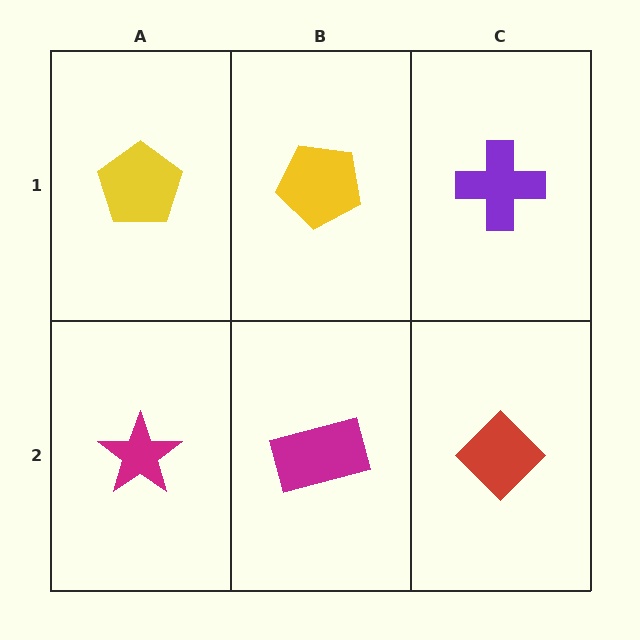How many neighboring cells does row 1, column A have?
2.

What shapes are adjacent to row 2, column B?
A yellow pentagon (row 1, column B), a magenta star (row 2, column A), a red diamond (row 2, column C).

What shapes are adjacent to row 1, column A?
A magenta star (row 2, column A), a yellow pentagon (row 1, column B).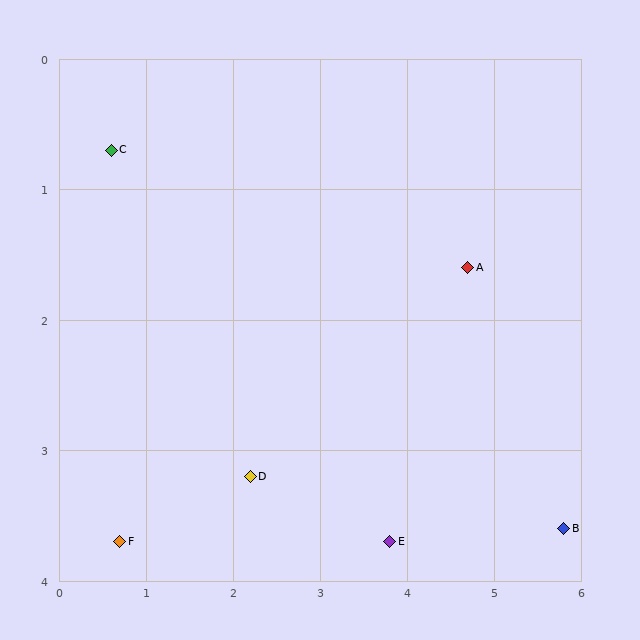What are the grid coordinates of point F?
Point F is at approximately (0.7, 3.7).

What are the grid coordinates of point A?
Point A is at approximately (4.7, 1.6).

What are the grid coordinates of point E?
Point E is at approximately (3.8, 3.7).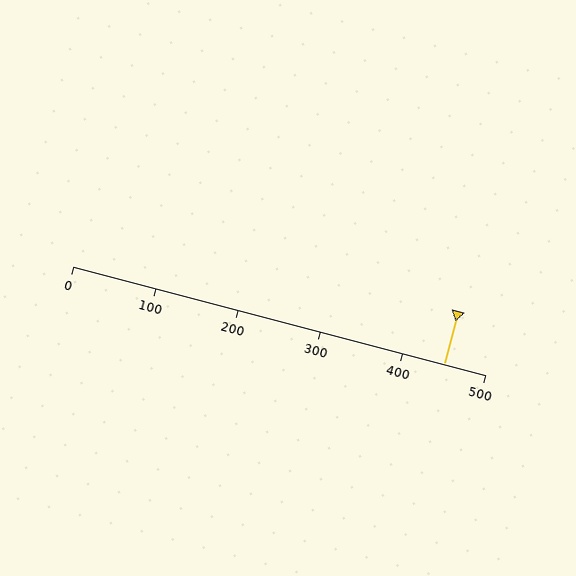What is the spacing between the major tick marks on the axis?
The major ticks are spaced 100 apart.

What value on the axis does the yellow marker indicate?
The marker indicates approximately 450.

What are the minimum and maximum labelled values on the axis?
The axis runs from 0 to 500.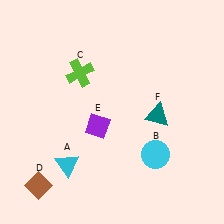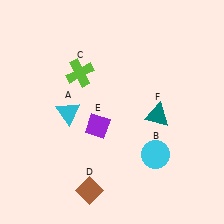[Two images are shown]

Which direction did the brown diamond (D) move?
The brown diamond (D) moved right.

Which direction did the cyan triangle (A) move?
The cyan triangle (A) moved up.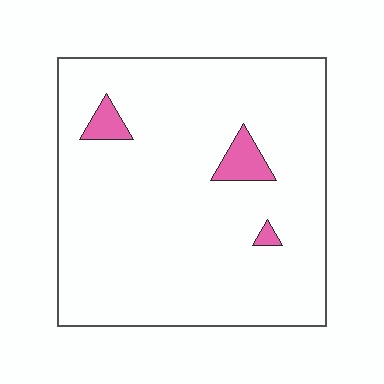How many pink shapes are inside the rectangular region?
3.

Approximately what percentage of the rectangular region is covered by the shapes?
Approximately 5%.